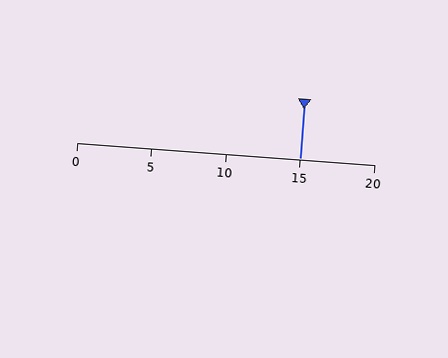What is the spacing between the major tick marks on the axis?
The major ticks are spaced 5 apart.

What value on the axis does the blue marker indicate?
The marker indicates approximately 15.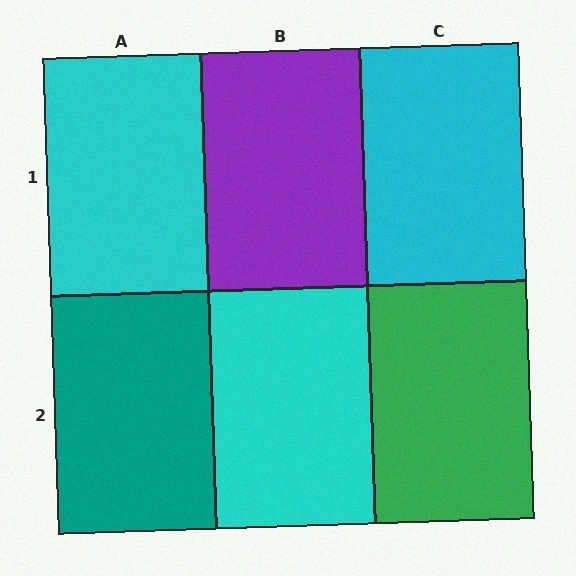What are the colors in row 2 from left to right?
Teal, cyan, green.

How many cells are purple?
1 cell is purple.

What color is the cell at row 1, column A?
Cyan.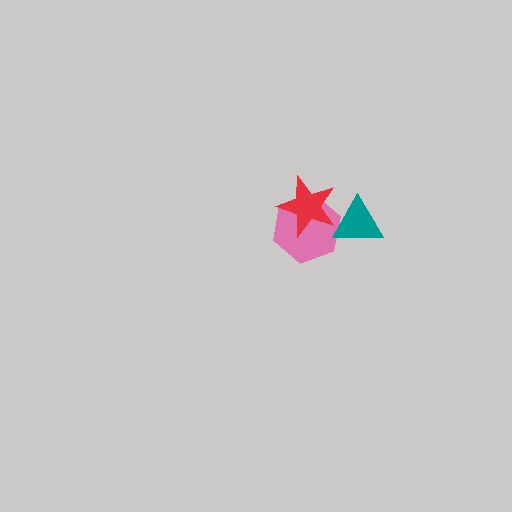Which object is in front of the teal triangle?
The red star is in front of the teal triangle.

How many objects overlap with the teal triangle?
2 objects overlap with the teal triangle.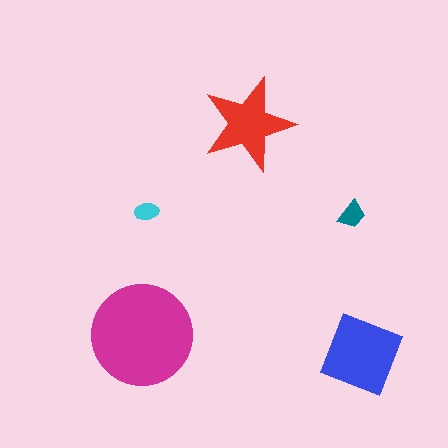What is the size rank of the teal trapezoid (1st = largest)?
4th.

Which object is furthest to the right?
The blue square is rightmost.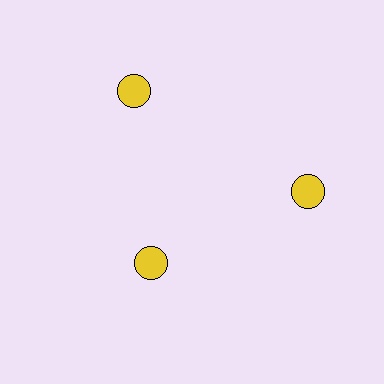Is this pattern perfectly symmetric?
No. The 3 yellow circles are arranged in a ring, but one element near the 7 o'clock position is pulled inward toward the center, breaking the 3-fold rotational symmetry.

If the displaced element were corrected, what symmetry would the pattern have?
It would have 3-fold rotational symmetry — the pattern would map onto itself every 120 degrees.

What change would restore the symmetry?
The symmetry would be restored by moving it outward, back onto the ring so that all 3 circles sit at equal angles and equal distance from the center.